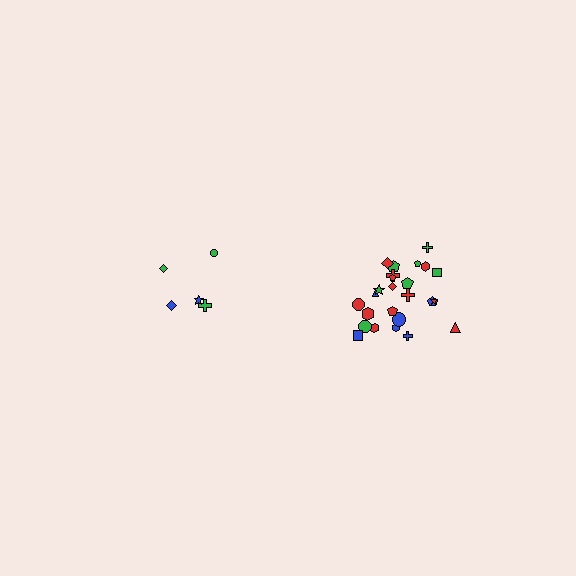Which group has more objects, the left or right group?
The right group.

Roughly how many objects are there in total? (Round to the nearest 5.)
Roughly 30 objects in total.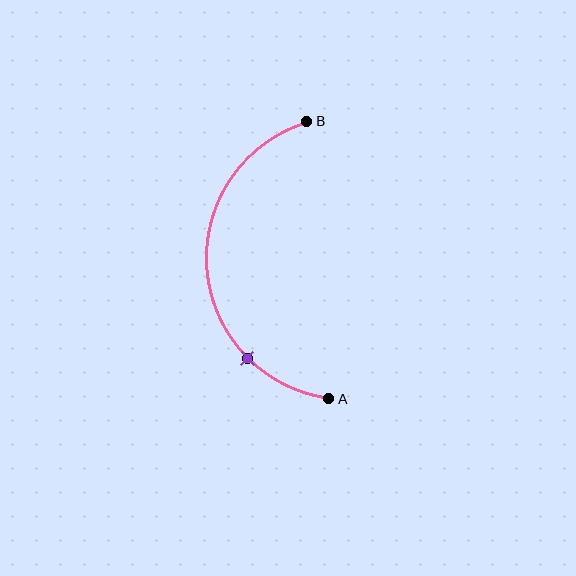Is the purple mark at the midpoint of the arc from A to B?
No. The purple mark lies on the arc but is closer to endpoint A. The arc midpoint would be at the point on the curve equidistant along the arc from both A and B.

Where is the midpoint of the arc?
The arc midpoint is the point on the curve farthest from the straight line joining A and B. It sits to the left of that line.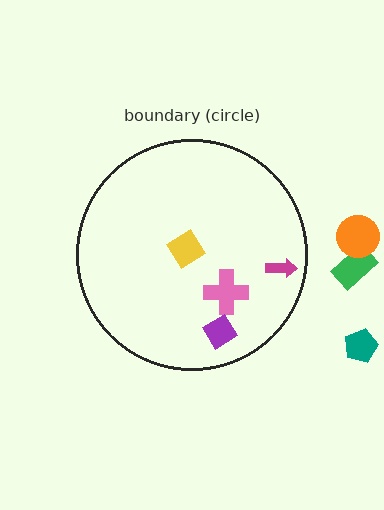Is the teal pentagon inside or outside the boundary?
Outside.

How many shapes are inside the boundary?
4 inside, 3 outside.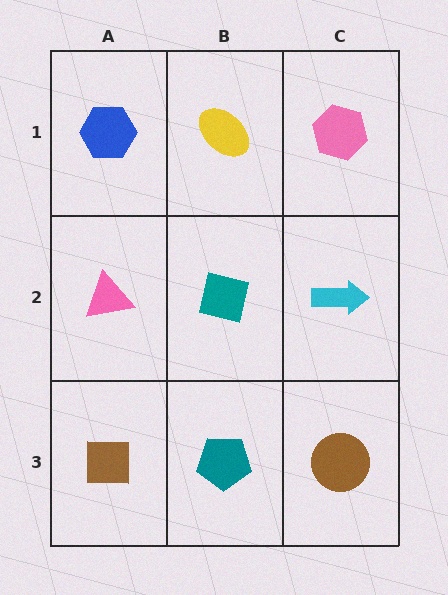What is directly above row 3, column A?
A pink triangle.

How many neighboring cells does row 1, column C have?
2.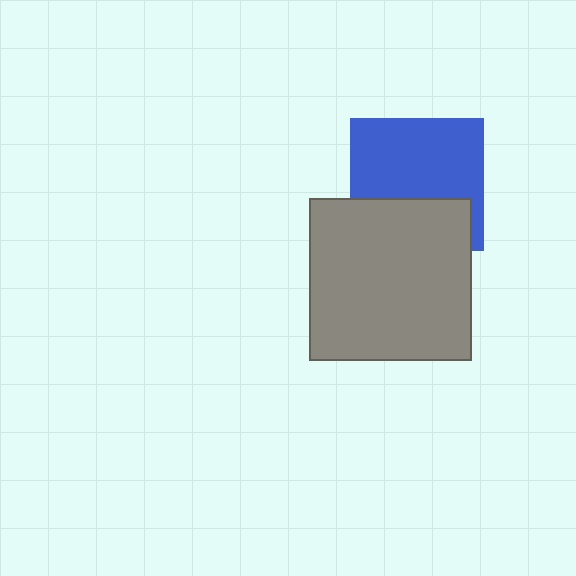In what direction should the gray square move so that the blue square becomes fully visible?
The gray square should move down. That is the shortest direction to clear the overlap and leave the blue square fully visible.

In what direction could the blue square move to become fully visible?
The blue square could move up. That would shift it out from behind the gray square entirely.